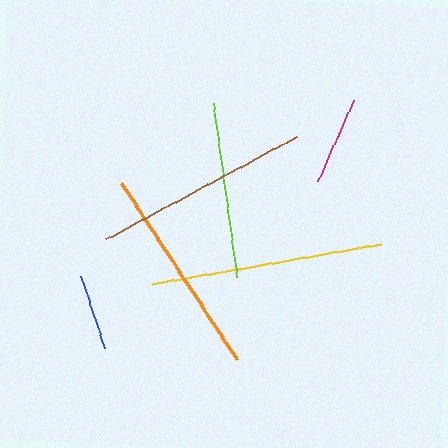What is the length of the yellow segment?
The yellow segment is approximately 233 pixels long.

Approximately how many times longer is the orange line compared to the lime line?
The orange line is approximately 1.2 times the length of the lime line.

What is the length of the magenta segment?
The magenta segment is approximately 89 pixels long.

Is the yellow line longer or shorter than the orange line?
The yellow line is longer than the orange line.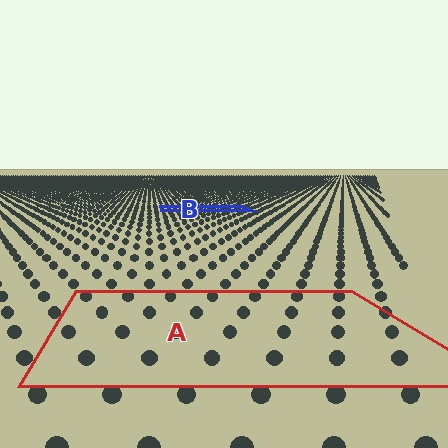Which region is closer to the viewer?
Region A is closer. The texture elements there are larger and more spread out.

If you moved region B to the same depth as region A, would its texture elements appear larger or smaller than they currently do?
They would appear larger. At a closer depth, the same texture elements are projected at a bigger on-screen size.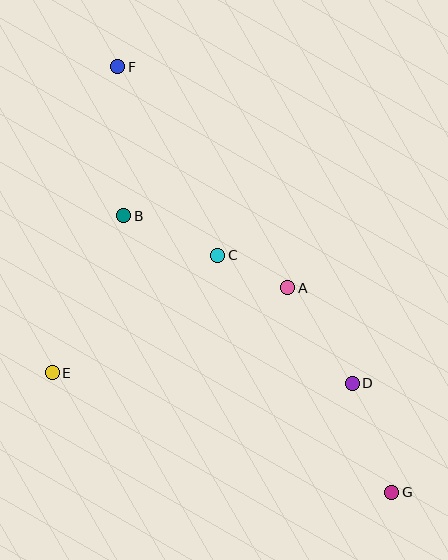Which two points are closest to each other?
Points A and C are closest to each other.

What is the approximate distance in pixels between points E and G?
The distance between E and G is approximately 360 pixels.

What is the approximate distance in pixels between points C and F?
The distance between C and F is approximately 213 pixels.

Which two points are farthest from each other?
Points F and G are farthest from each other.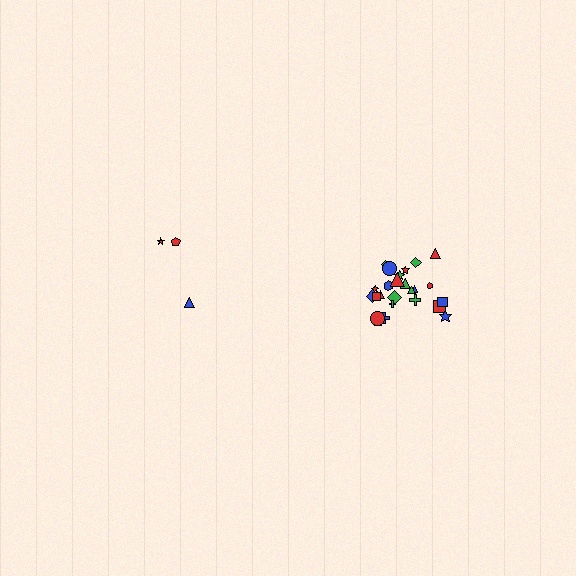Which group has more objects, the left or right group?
The right group.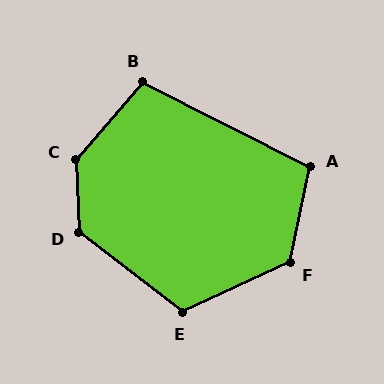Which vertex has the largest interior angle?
C, at approximately 137 degrees.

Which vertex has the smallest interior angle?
B, at approximately 104 degrees.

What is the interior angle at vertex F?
Approximately 127 degrees (obtuse).